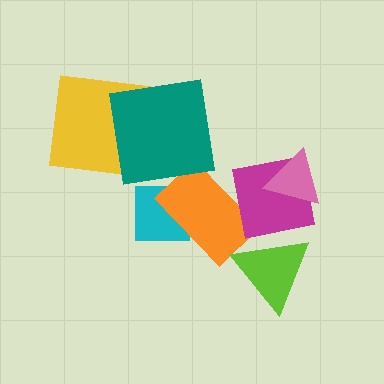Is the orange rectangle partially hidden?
Yes, it is partially covered by another shape.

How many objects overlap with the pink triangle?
1 object overlaps with the pink triangle.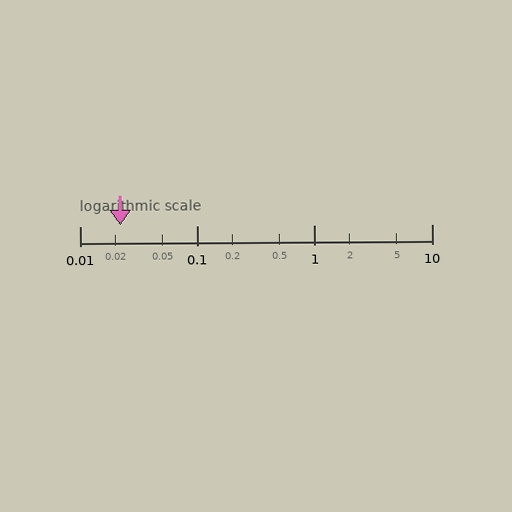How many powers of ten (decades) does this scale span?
The scale spans 3 decades, from 0.01 to 10.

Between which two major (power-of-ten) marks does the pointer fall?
The pointer is between 0.01 and 0.1.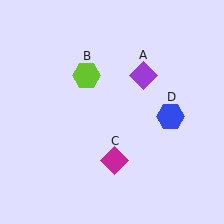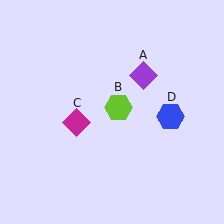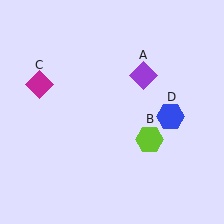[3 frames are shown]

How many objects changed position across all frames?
2 objects changed position: lime hexagon (object B), magenta diamond (object C).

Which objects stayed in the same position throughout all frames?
Purple diamond (object A) and blue hexagon (object D) remained stationary.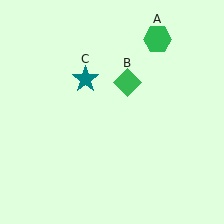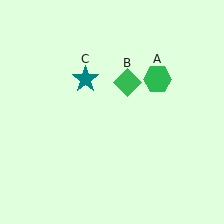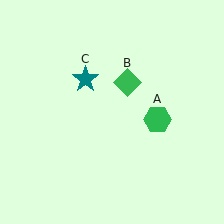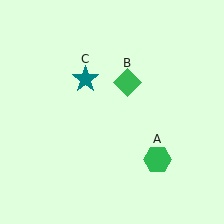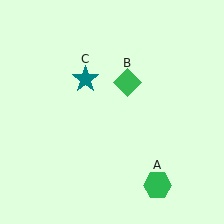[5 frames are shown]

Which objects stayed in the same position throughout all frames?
Green diamond (object B) and teal star (object C) remained stationary.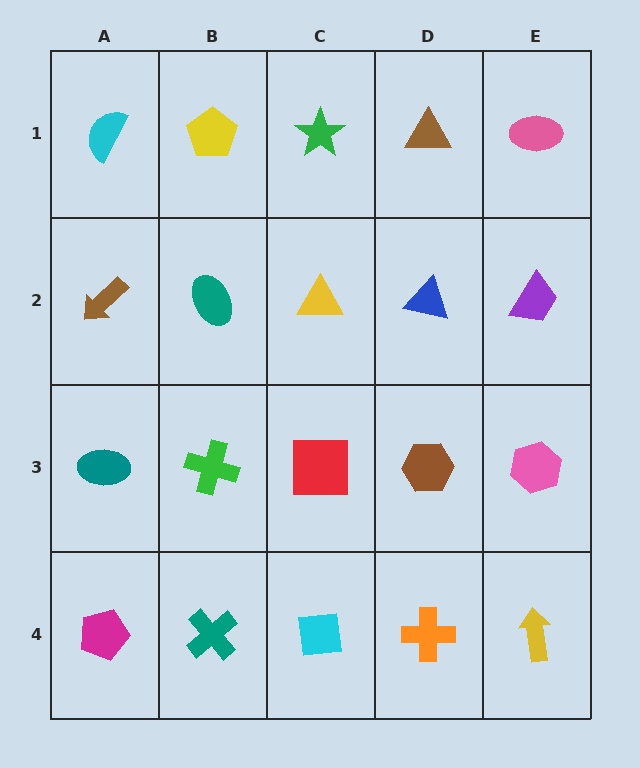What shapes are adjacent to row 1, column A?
A brown arrow (row 2, column A), a yellow pentagon (row 1, column B).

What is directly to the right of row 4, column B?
A cyan square.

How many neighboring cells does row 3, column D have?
4.